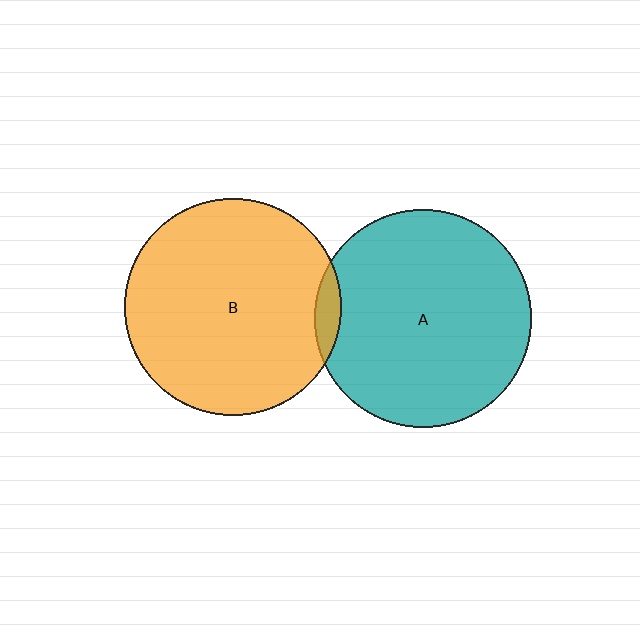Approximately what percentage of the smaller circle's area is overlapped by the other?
Approximately 5%.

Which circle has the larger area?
Circle A (teal).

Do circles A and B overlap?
Yes.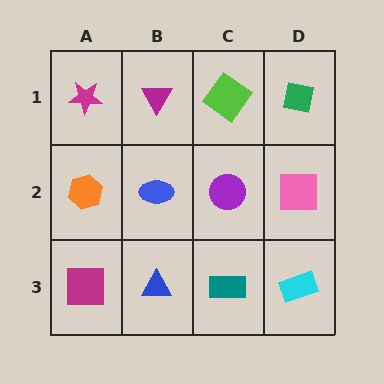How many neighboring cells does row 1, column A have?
2.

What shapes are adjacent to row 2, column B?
A magenta triangle (row 1, column B), a blue triangle (row 3, column B), an orange hexagon (row 2, column A), a purple circle (row 2, column C).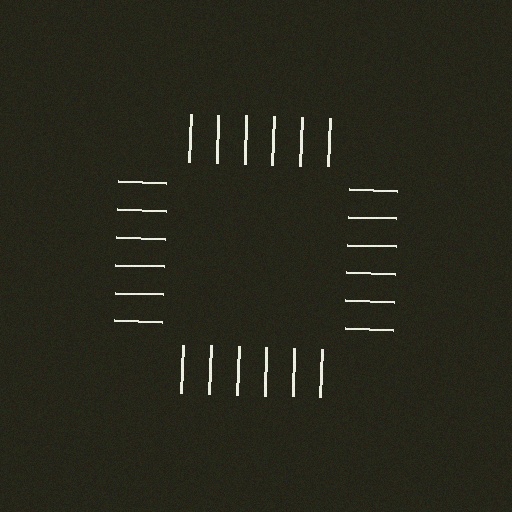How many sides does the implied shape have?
4 sides — the line-ends trace a square.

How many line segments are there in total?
24 — 6 along each of the 4 edges.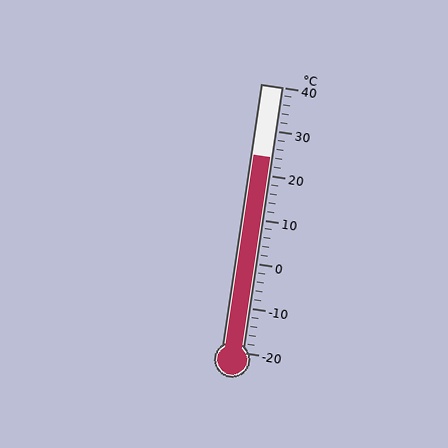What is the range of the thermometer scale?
The thermometer scale ranges from -20°C to 40°C.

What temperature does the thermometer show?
The thermometer shows approximately 24°C.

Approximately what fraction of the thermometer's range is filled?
The thermometer is filled to approximately 75% of its range.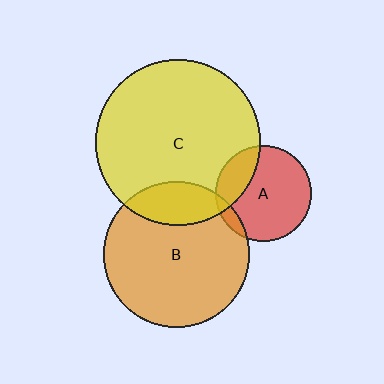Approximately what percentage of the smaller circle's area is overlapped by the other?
Approximately 25%.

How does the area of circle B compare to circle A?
Approximately 2.4 times.